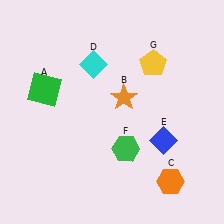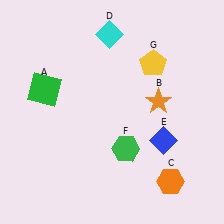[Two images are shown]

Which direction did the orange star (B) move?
The orange star (B) moved right.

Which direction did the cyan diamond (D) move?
The cyan diamond (D) moved up.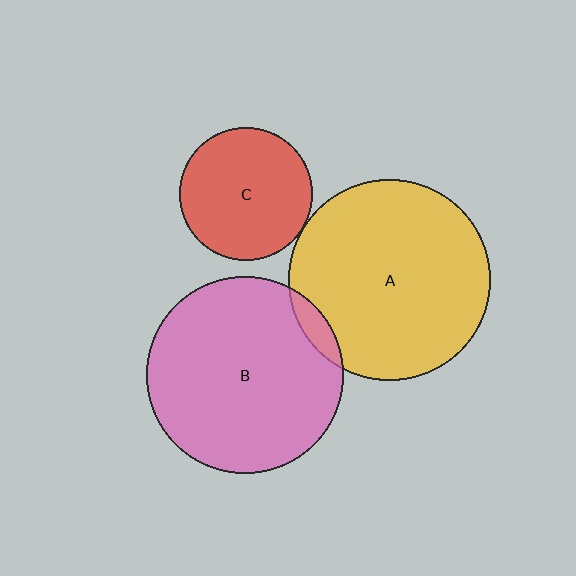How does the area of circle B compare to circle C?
Approximately 2.2 times.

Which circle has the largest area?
Circle A (yellow).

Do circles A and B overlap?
Yes.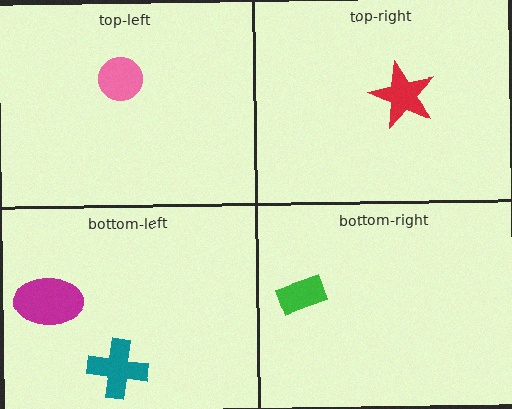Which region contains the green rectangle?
The bottom-right region.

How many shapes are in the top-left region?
1.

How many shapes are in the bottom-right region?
1.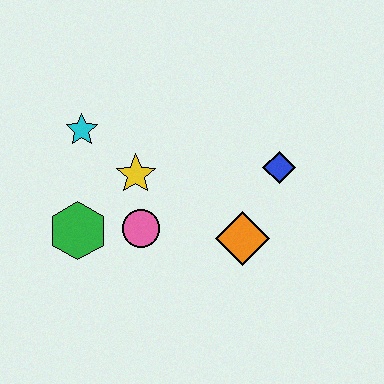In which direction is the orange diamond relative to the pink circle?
The orange diamond is to the right of the pink circle.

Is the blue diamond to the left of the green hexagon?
No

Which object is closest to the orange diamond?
The blue diamond is closest to the orange diamond.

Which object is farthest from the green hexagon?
The blue diamond is farthest from the green hexagon.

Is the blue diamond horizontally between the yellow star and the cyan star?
No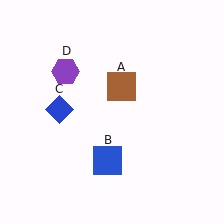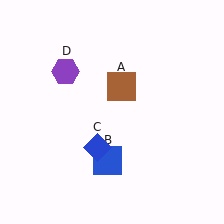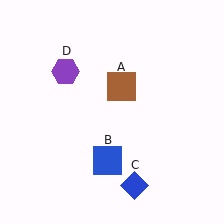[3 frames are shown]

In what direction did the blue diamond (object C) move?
The blue diamond (object C) moved down and to the right.